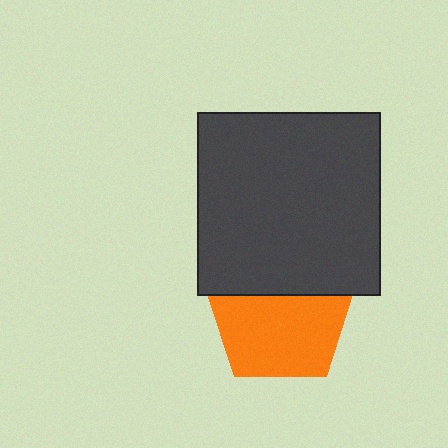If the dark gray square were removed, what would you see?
You would see the complete orange pentagon.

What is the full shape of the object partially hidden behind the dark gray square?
The partially hidden object is an orange pentagon.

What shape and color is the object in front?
The object in front is a dark gray square.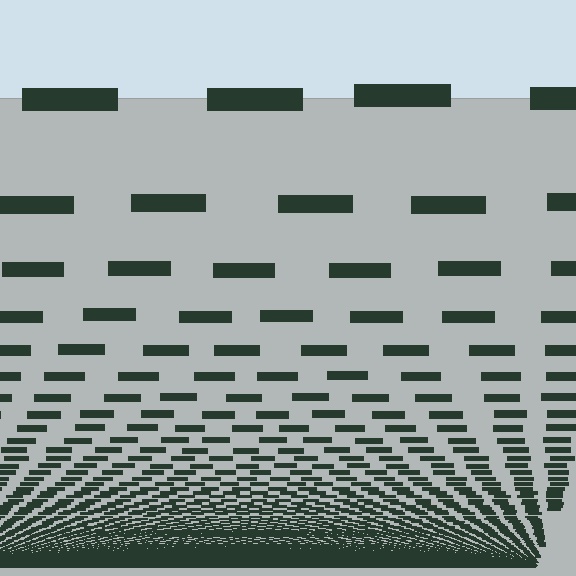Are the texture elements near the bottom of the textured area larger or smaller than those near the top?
Smaller. The gradient is inverted — elements near the bottom are smaller and denser.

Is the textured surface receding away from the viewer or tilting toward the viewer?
The surface appears to tilt toward the viewer. Texture elements get larger and sparser toward the top.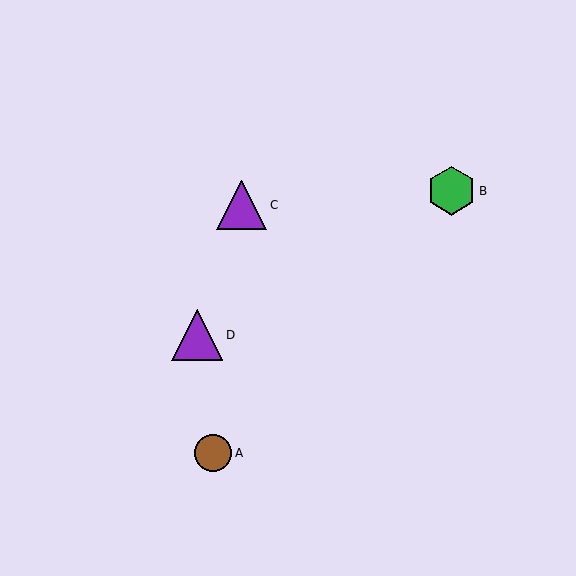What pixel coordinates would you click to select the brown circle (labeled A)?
Click at (213, 453) to select the brown circle A.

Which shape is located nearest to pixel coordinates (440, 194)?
The green hexagon (labeled B) at (451, 191) is nearest to that location.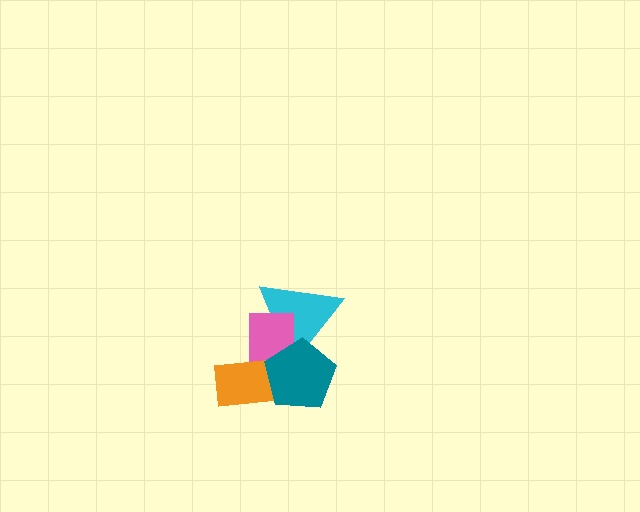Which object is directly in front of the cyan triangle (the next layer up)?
The pink rectangle is directly in front of the cyan triangle.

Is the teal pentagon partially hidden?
No, no other shape covers it.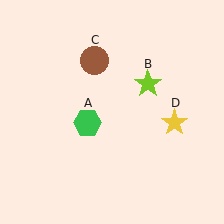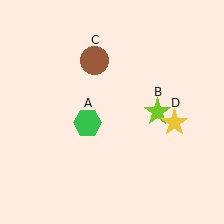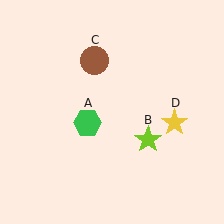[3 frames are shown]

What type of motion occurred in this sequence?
The lime star (object B) rotated clockwise around the center of the scene.